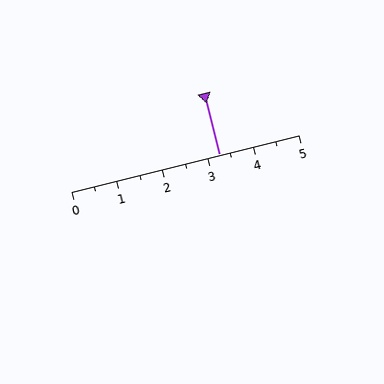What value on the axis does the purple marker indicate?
The marker indicates approximately 3.2.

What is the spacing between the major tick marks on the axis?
The major ticks are spaced 1 apart.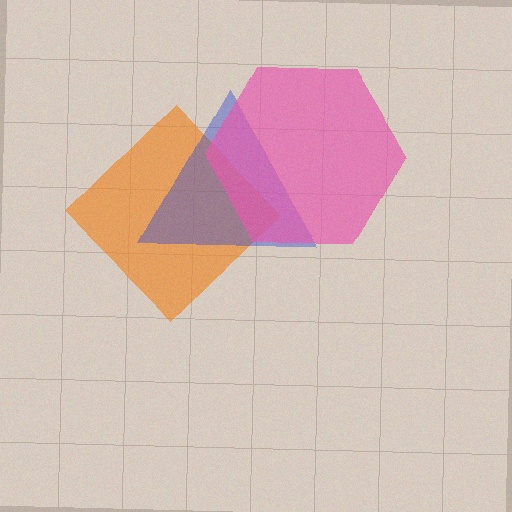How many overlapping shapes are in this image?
There are 3 overlapping shapes in the image.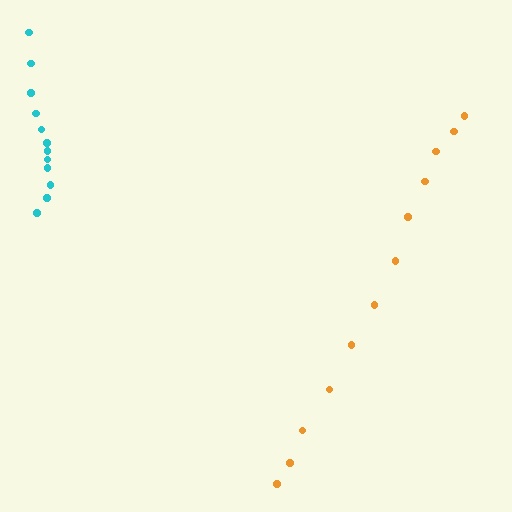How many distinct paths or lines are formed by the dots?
There are 2 distinct paths.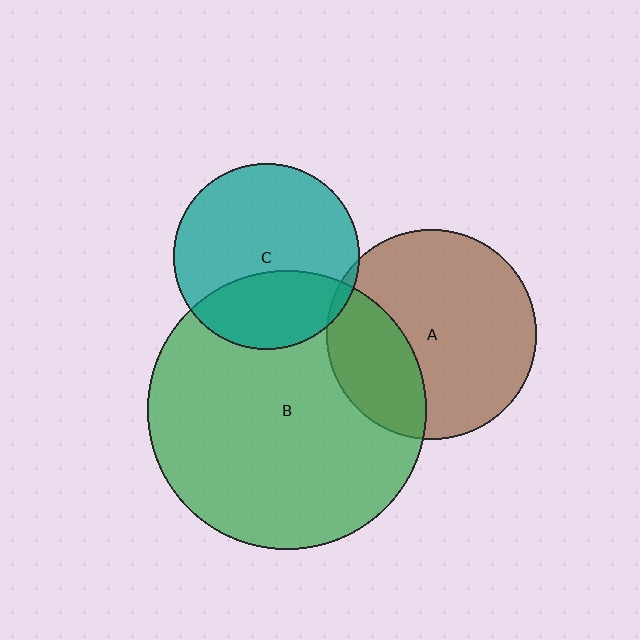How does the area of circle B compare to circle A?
Approximately 1.8 times.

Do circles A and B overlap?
Yes.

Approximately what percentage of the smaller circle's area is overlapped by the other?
Approximately 30%.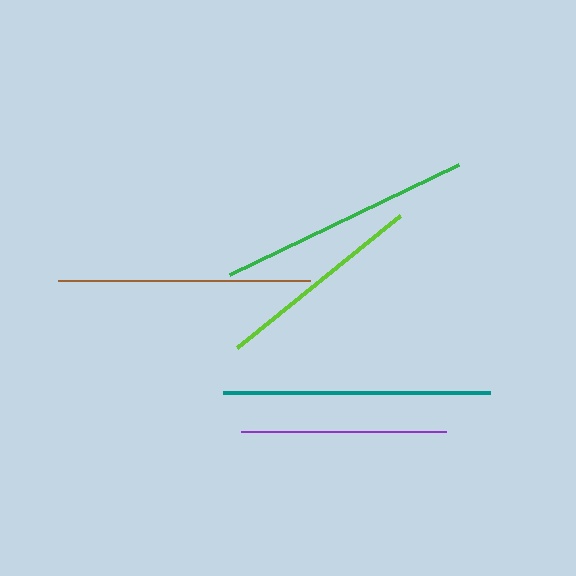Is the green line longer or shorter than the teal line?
The teal line is longer than the green line.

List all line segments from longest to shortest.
From longest to shortest: teal, green, brown, lime, purple.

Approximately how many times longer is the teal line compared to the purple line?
The teal line is approximately 1.3 times the length of the purple line.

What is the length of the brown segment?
The brown segment is approximately 252 pixels long.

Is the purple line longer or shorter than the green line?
The green line is longer than the purple line.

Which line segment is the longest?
The teal line is the longest at approximately 267 pixels.